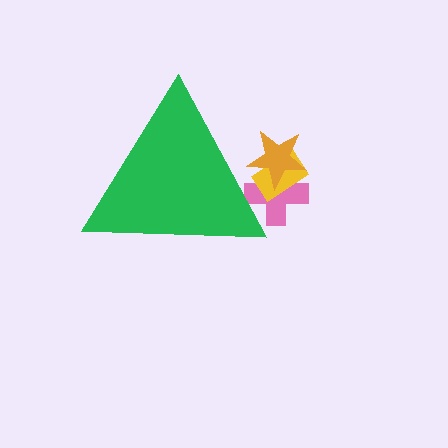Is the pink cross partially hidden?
Yes, the pink cross is partially hidden behind the green triangle.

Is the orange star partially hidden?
Yes, the orange star is partially hidden behind the green triangle.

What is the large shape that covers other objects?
A green triangle.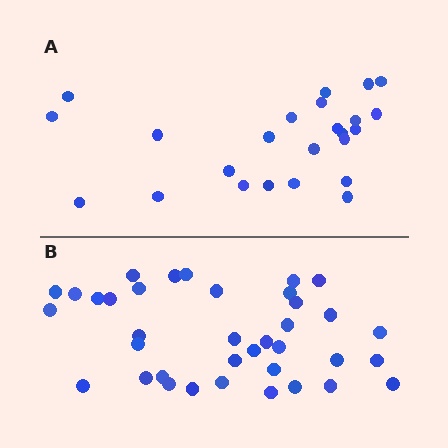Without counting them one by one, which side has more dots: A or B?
Region B (the bottom region) has more dots.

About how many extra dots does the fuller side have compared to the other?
Region B has approximately 15 more dots than region A.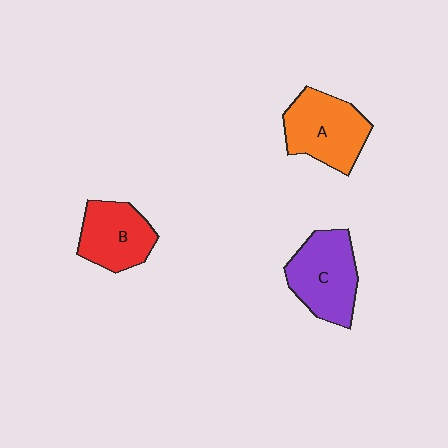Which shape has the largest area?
Shape C (purple).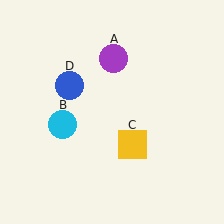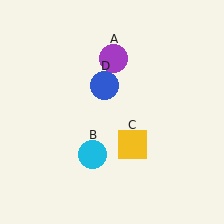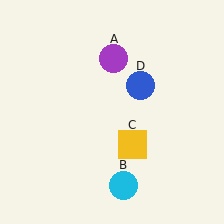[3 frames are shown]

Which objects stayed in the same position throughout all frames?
Purple circle (object A) and yellow square (object C) remained stationary.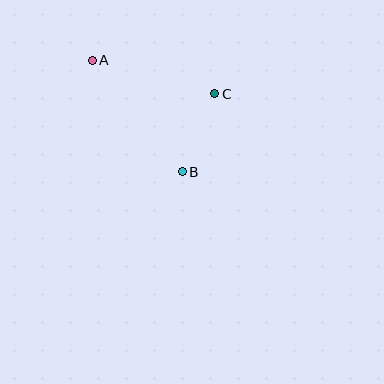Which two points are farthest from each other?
Points A and B are farthest from each other.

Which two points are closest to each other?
Points B and C are closest to each other.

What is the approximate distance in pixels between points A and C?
The distance between A and C is approximately 127 pixels.